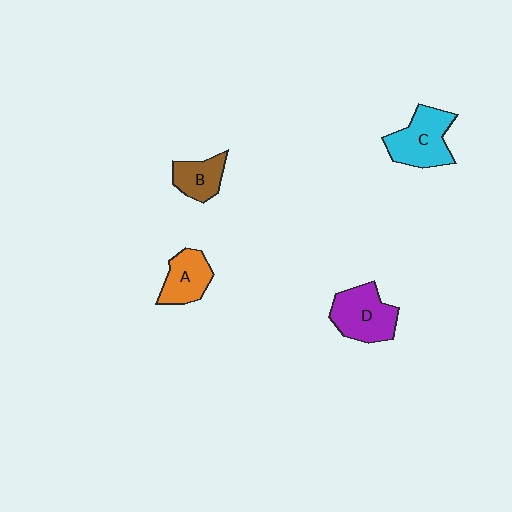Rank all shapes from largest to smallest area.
From largest to smallest: C (cyan), D (purple), A (orange), B (brown).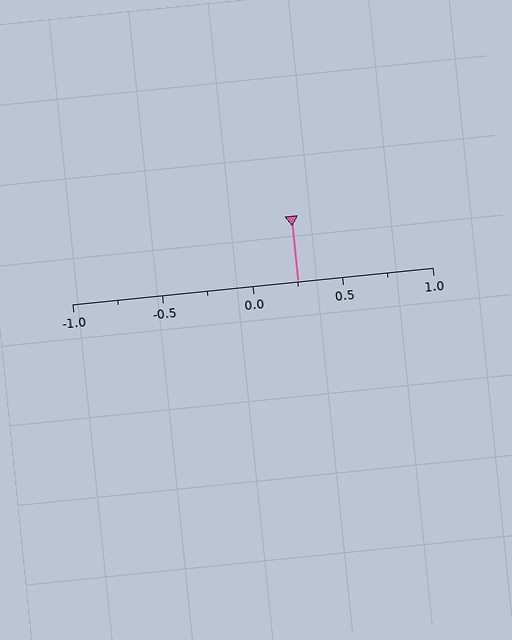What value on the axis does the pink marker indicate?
The marker indicates approximately 0.25.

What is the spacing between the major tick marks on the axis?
The major ticks are spaced 0.5 apart.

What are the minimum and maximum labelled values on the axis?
The axis runs from -1.0 to 1.0.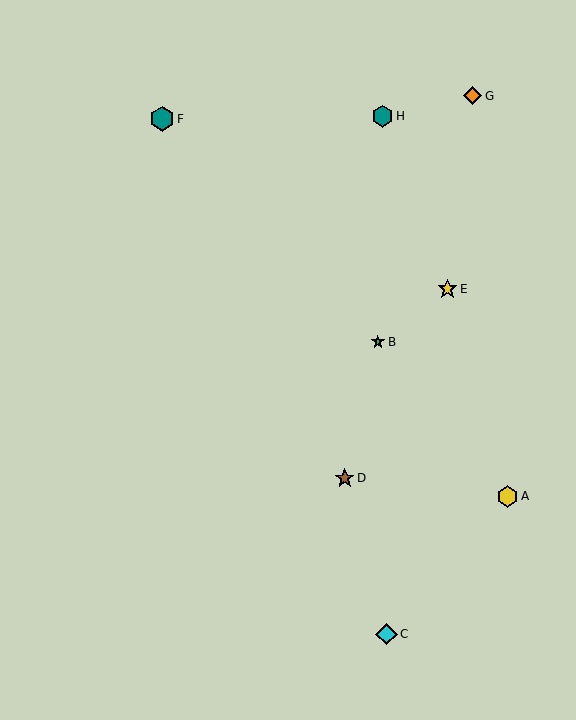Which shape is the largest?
The teal hexagon (labeled F) is the largest.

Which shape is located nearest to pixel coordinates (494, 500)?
The yellow hexagon (labeled A) at (508, 496) is nearest to that location.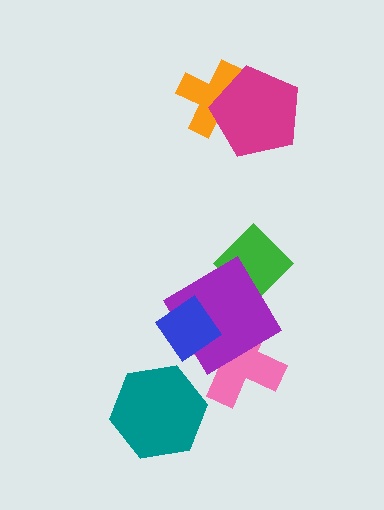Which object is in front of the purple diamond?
The blue diamond is in front of the purple diamond.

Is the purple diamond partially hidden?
Yes, it is partially covered by another shape.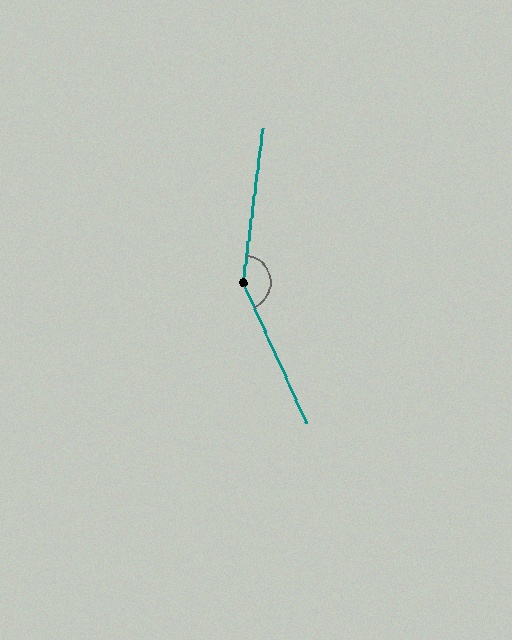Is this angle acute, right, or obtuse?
It is obtuse.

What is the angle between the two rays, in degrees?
Approximately 149 degrees.